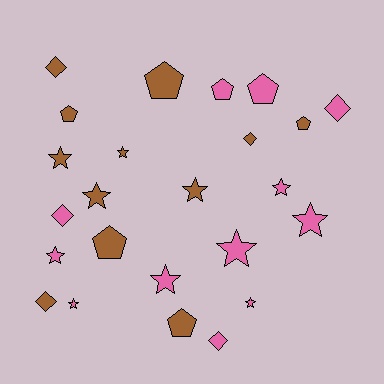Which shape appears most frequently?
Star, with 11 objects.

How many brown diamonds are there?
There are 3 brown diamonds.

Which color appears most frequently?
Brown, with 12 objects.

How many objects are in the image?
There are 24 objects.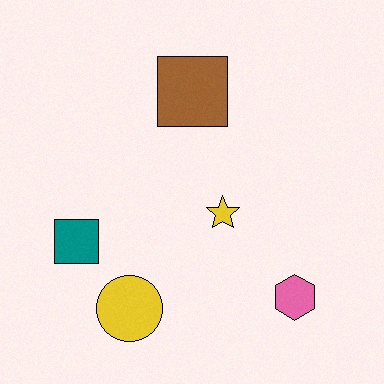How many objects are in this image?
There are 5 objects.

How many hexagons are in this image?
There is 1 hexagon.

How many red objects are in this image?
There are no red objects.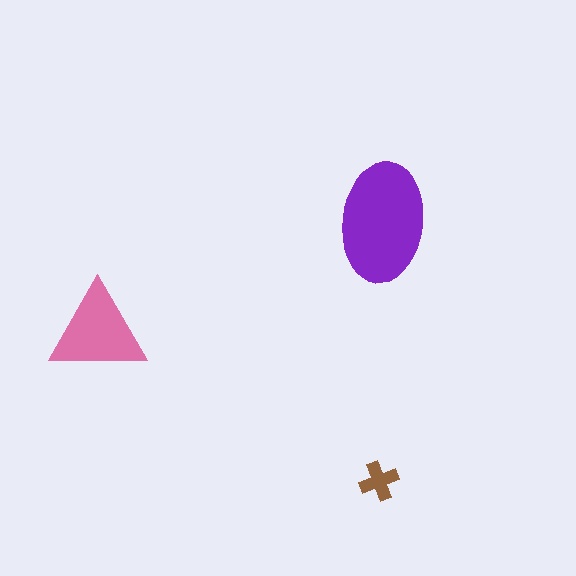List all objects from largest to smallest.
The purple ellipse, the pink triangle, the brown cross.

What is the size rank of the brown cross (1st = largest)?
3rd.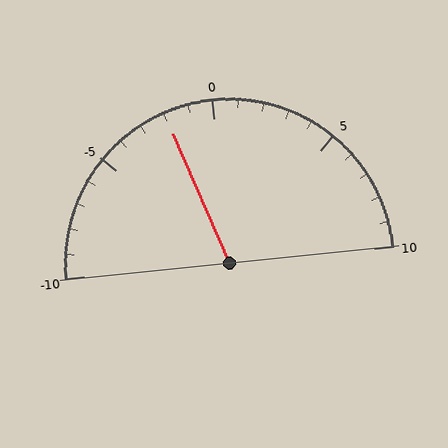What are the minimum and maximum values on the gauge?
The gauge ranges from -10 to 10.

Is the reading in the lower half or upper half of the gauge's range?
The reading is in the lower half of the range (-10 to 10).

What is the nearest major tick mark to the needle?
The nearest major tick mark is 0.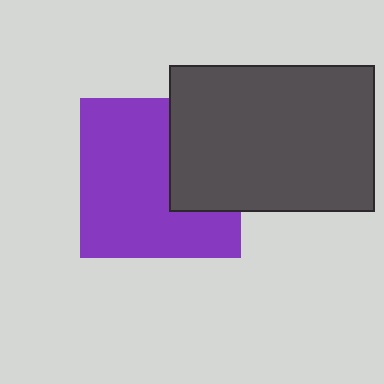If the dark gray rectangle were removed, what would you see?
You would see the complete purple square.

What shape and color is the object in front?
The object in front is a dark gray rectangle.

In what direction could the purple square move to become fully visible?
The purple square could move left. That would shift it out from behind the dark gray rectangle entirely.